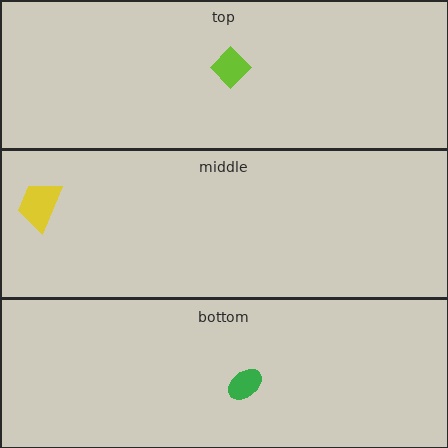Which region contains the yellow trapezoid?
The middle region.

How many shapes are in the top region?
1.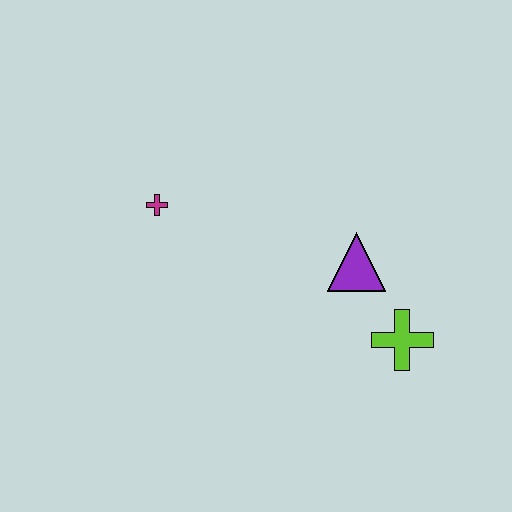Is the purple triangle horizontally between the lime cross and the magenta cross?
Yes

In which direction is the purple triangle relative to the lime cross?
The purple triangle is above the lime cross.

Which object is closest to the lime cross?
The purple triangle is closest to the lime cross.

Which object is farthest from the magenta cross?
The lime cross is farthest from the magenta cross.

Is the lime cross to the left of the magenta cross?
No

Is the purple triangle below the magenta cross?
Yes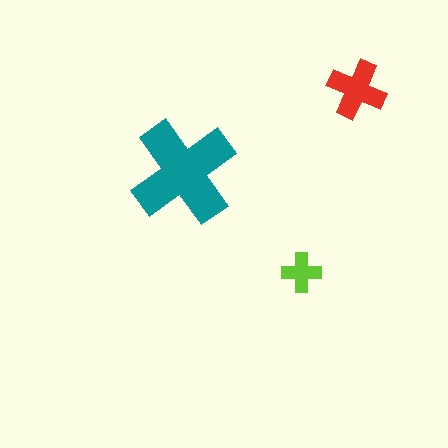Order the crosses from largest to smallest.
the teal one, the red one, the lime one.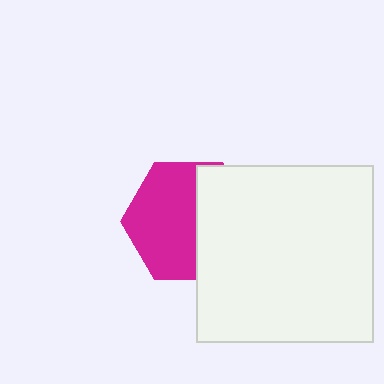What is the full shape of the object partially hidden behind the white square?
The partially hidden object is a magenta hexagon.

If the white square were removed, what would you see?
You would see the complete magenta hexagon.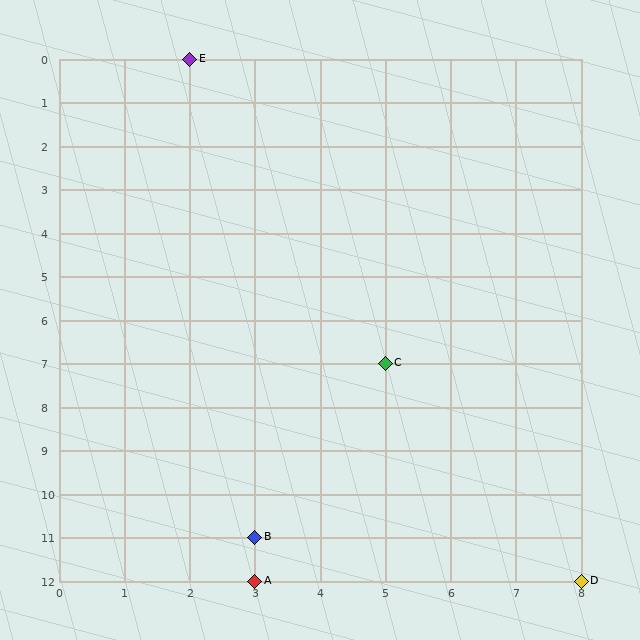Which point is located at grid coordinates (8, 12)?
Point D is at (8, 12).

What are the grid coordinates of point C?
Point C is at grid coordinates (5, 7).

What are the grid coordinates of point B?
Point B is at grid coordinates (3, 11).